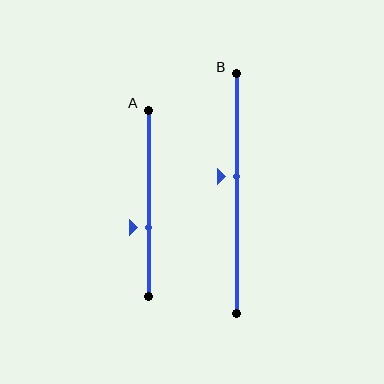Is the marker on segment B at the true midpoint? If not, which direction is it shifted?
No, the marker on segment B is shifted upward by about 7% of the segment length.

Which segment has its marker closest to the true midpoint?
Segment B has its marker closest to the true midpoint.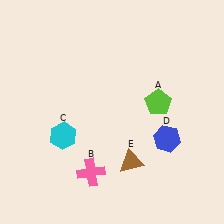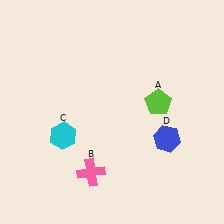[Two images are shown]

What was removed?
The brown triangle (E) was removed in Image 2.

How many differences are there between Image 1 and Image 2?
There is 1 difference between the two images.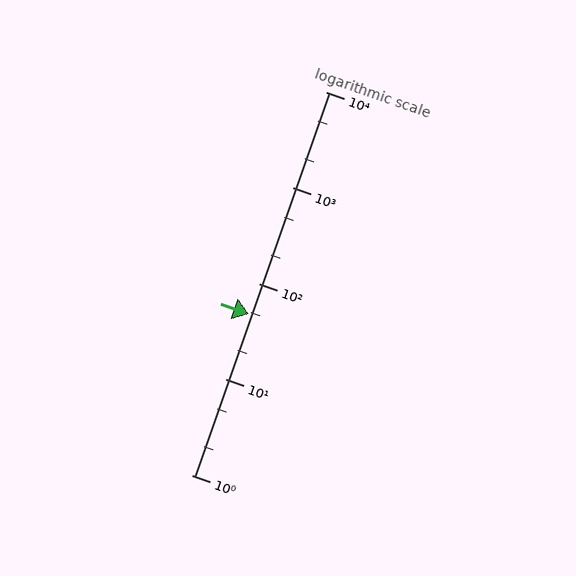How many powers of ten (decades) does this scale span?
The scale spans 4 decades, from 1 to 10000.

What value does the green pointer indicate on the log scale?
The pointer indicates approximately 48.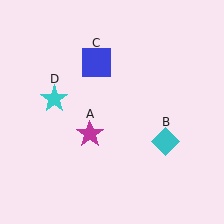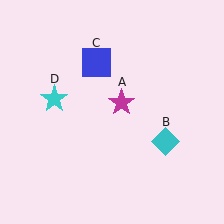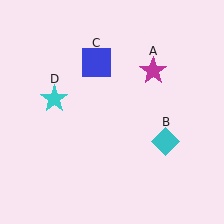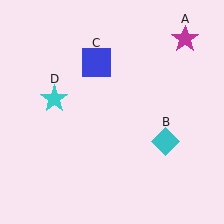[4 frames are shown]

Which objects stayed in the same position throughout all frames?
Cyan diamond (object B) and blue square (object C) and cyan star (object D) remained stationary.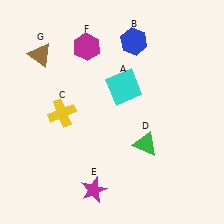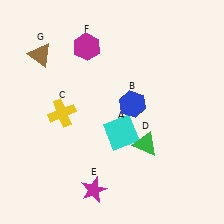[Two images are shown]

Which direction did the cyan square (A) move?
The cyan square (A) moved down.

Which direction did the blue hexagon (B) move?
The blue hexagon (B) moved down.